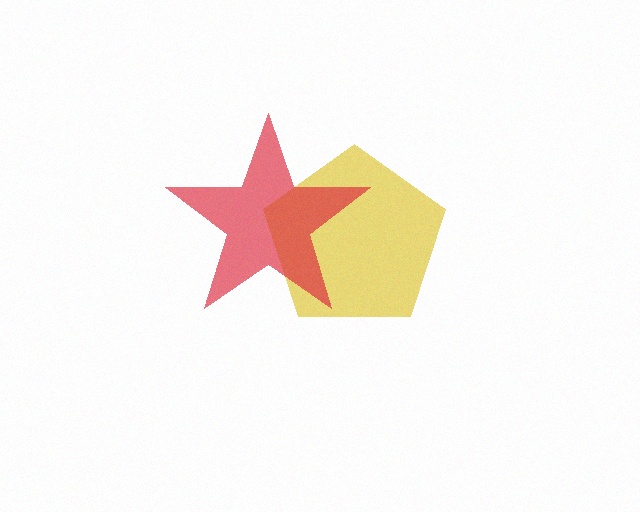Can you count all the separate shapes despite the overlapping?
Yes, there are 2 separate shapes.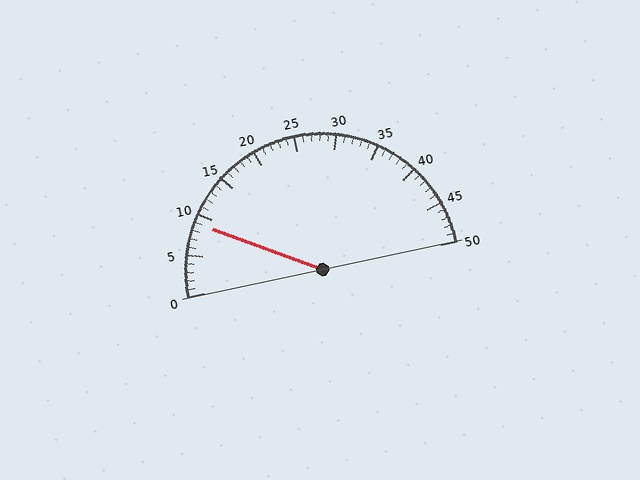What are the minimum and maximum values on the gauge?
The gauge ranges from 0 to 50.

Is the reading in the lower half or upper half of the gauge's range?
The reading is in the lower half of the range (0 to 50).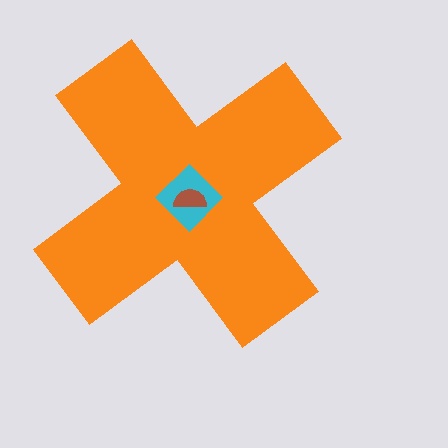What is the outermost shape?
The orange cross.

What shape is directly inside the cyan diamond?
The brown semicircle.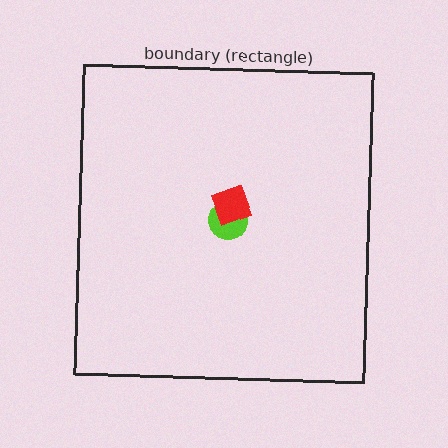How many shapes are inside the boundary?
2 inside, 0 outside.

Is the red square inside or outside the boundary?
Inside.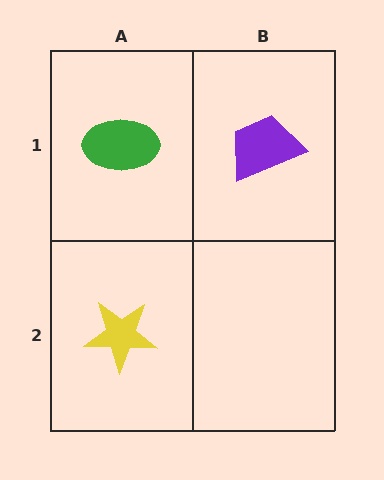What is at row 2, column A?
A yellow star.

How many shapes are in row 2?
1 shape.